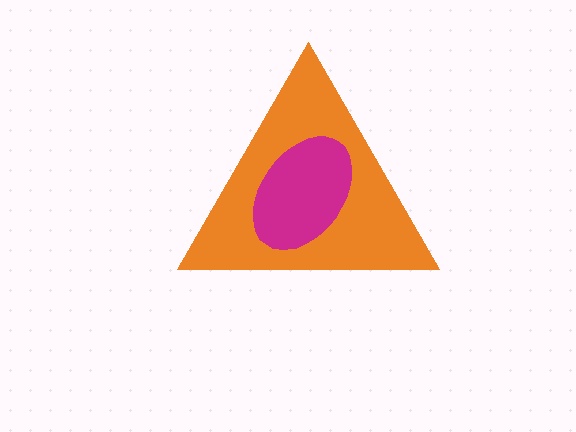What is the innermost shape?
The magenta ellipse.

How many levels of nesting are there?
2.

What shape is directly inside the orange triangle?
The magenta ellipse.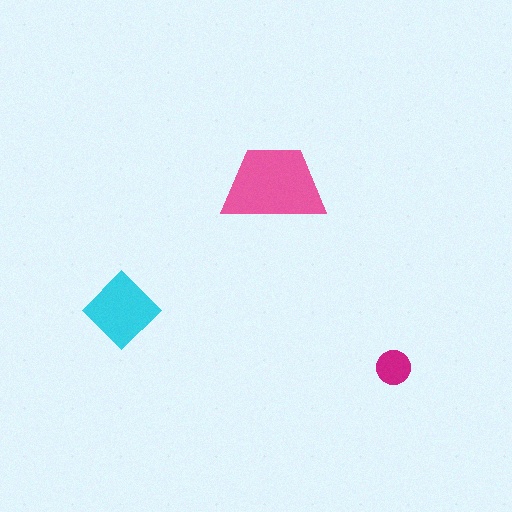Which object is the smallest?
The magenta circle.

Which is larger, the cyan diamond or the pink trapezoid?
The pink trapezoid.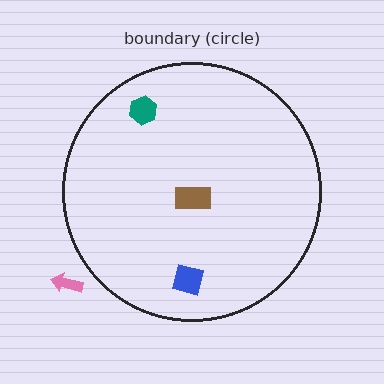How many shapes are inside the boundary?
3 inside, 1 outside.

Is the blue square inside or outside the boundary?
Inside.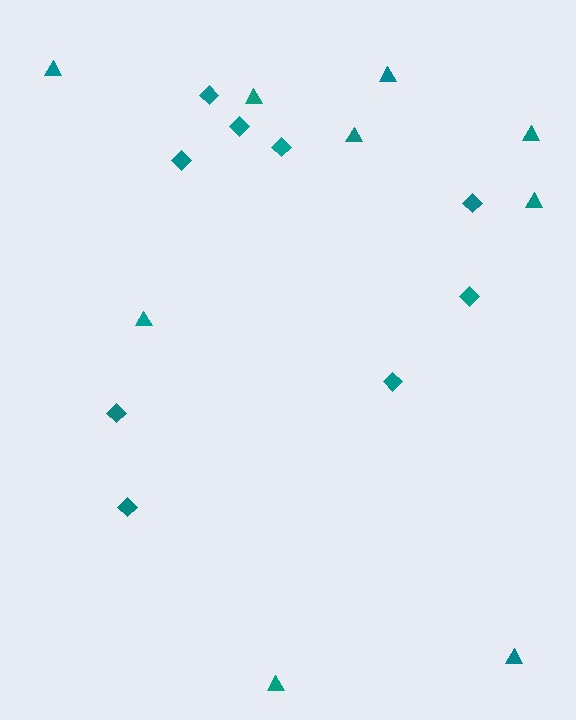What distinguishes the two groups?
There are 2 groups: one group of diamonds (9) and one group of triangles (9).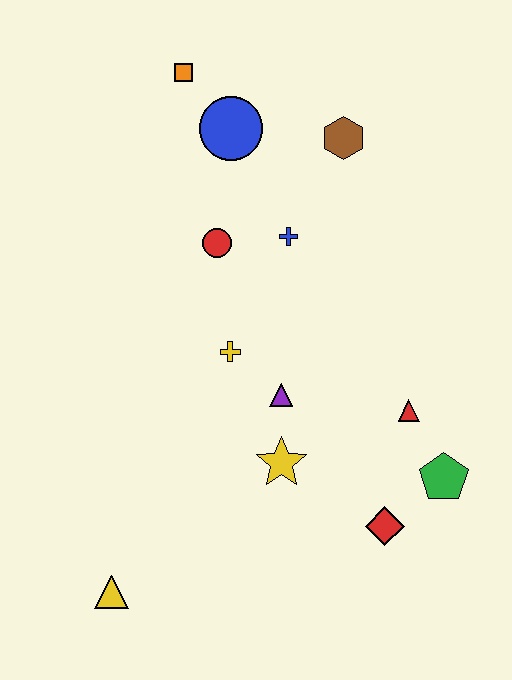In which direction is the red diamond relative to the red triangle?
The red diamond is below the red triangle.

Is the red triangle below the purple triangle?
Yes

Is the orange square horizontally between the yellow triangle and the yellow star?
Yes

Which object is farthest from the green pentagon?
The orange square is farthest from the green pentagon.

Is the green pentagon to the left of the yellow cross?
No